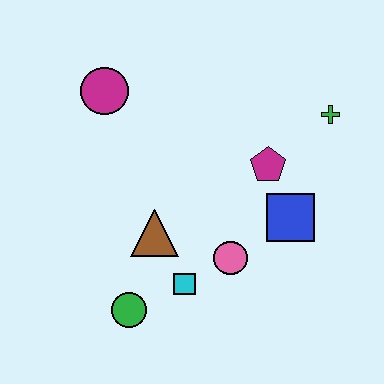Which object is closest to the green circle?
The cyan square is closest to the green circle.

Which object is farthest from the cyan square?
The green cross is farthest from the cyan square.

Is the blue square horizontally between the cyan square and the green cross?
Yes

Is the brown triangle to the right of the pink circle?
No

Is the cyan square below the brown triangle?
Yes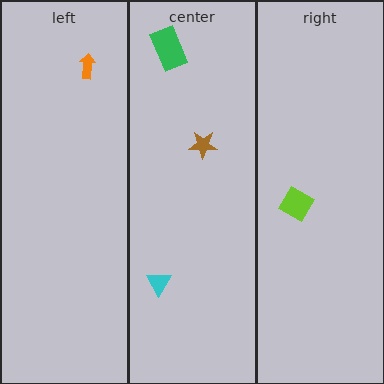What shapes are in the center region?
The cyan triangle, the green rectangle, the brown star.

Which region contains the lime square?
The right region.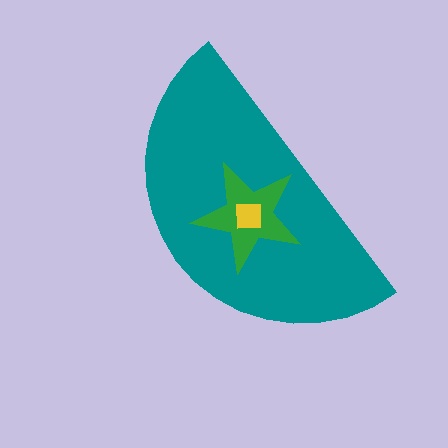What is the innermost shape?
The yellow square.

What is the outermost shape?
The teal semicircle.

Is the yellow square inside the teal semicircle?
Yes.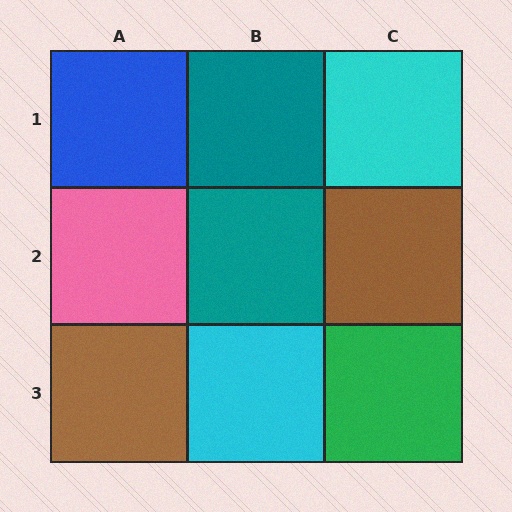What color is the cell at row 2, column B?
Teal.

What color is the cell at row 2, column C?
Brown.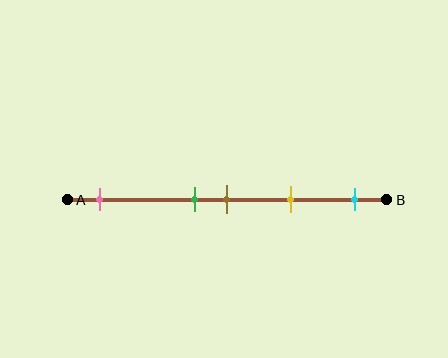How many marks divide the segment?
There are 5 marks dividing the segment.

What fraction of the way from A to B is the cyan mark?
The cyan mark is approximately 90% (0.9) of the way from A to B.